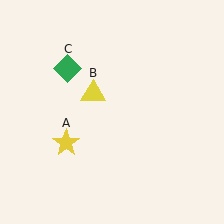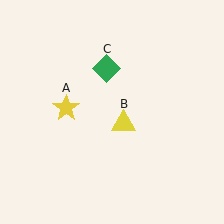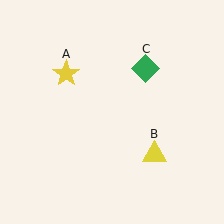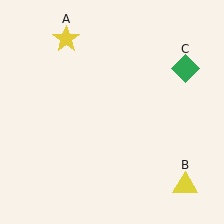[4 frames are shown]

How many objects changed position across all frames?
3 objects changed position: yellow star (object A), yellow triangle (object B), green diamond (object C).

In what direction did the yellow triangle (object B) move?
The yellow triangle (object B) moved down and to the right.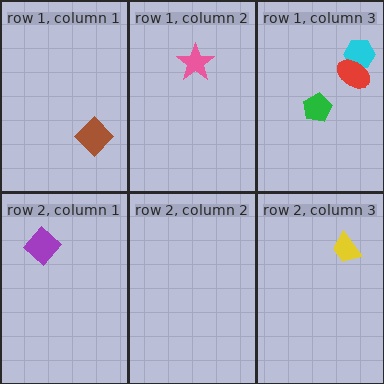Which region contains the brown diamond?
The row 1, column 1 region.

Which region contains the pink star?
The row 1, column 2 region.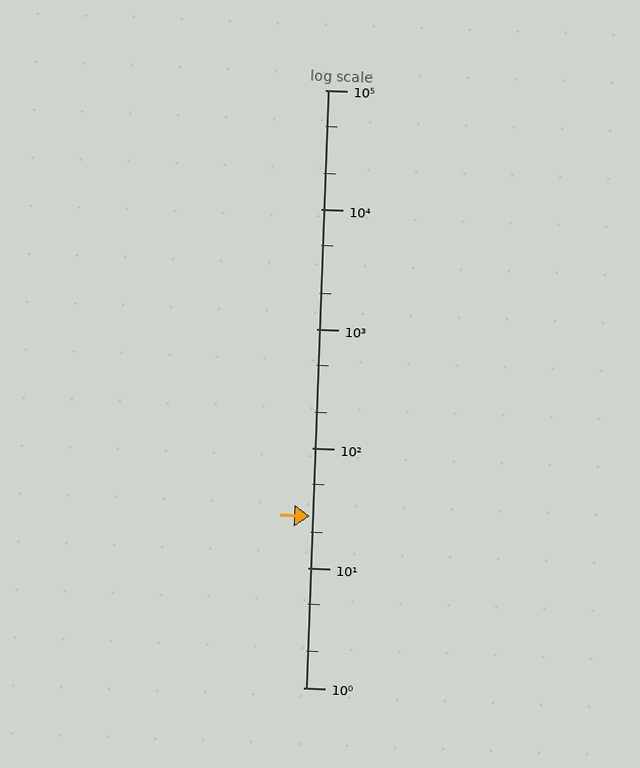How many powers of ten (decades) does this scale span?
The scale spans 5 decades, from 1 to 100000.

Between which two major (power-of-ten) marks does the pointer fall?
The pointer is between 10 and 100.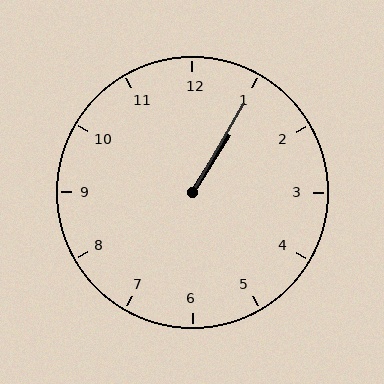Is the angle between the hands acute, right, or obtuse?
It is acute.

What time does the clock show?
1:05.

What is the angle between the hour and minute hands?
Approximately 2 degrees.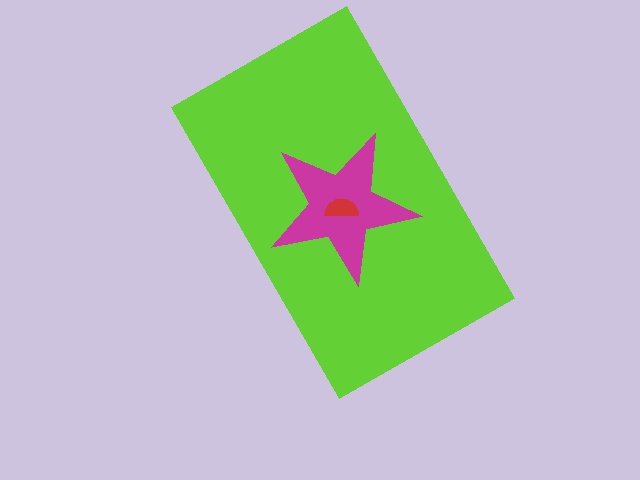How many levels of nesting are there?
3.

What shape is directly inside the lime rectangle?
The magenta star.